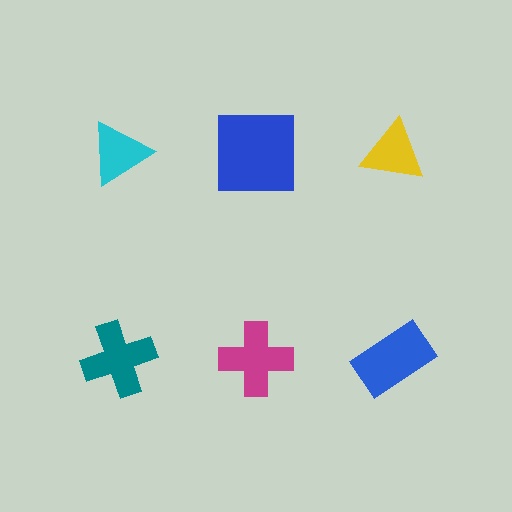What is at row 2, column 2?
A magenta cross.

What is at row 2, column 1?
A teal cross.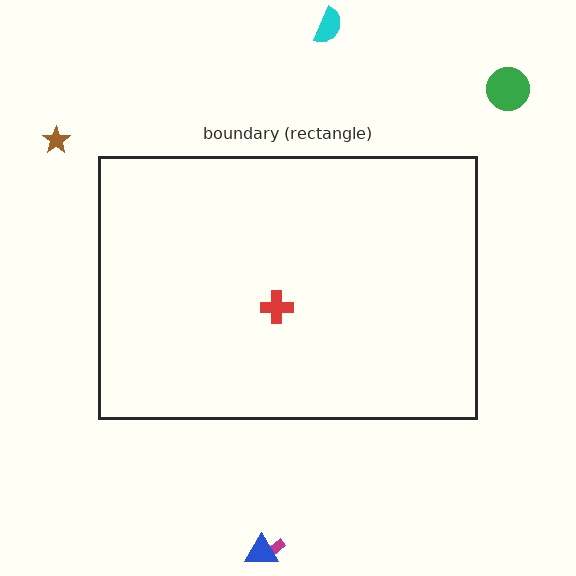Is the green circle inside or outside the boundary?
Outside.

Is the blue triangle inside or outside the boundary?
Outside.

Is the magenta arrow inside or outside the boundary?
Outside.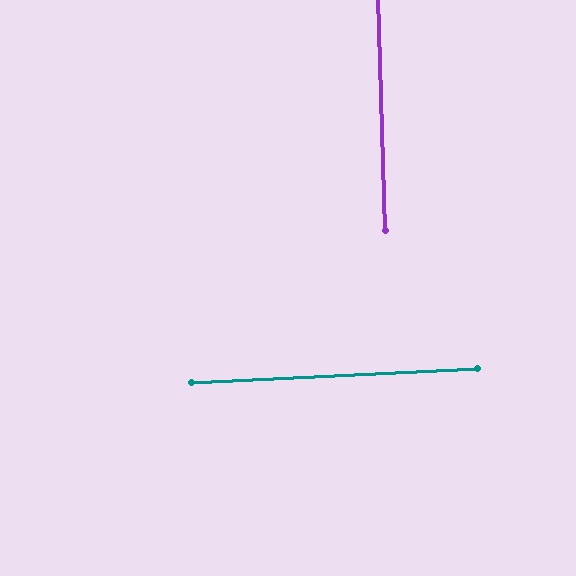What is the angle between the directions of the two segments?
Approximately 89 degrees.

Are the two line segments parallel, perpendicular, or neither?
Perpendicular — they meet at approximately 89°.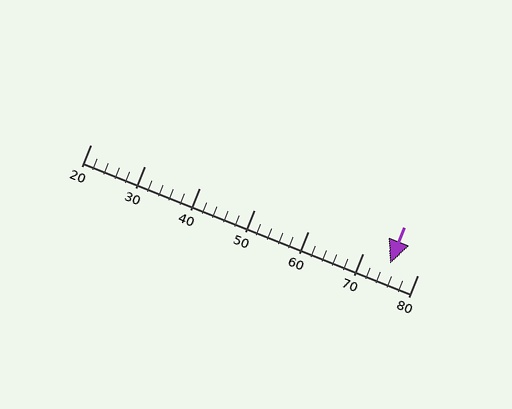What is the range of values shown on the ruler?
The ruler shows values from 20 to 80.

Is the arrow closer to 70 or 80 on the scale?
The arrow is closer to 70.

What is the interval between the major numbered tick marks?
The major tick marks are spaced 10 units apart.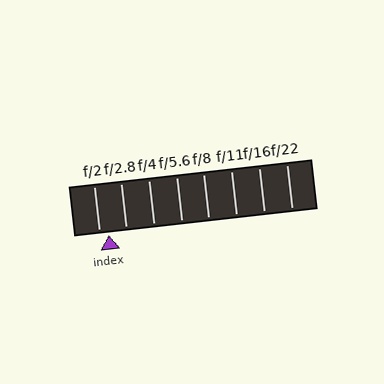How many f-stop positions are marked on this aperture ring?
There are 8 f-stop positions marked.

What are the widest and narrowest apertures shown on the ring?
The widest aperture shown is f/2 and the narrowest is f/22.